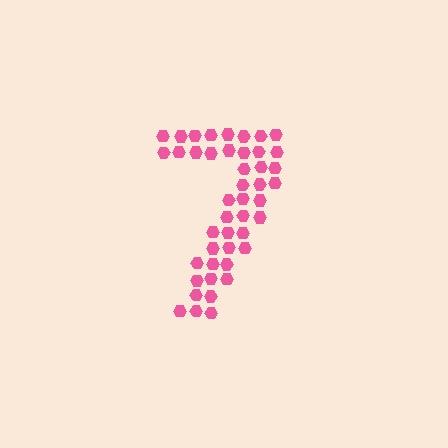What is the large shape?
The large shape is the digit 7.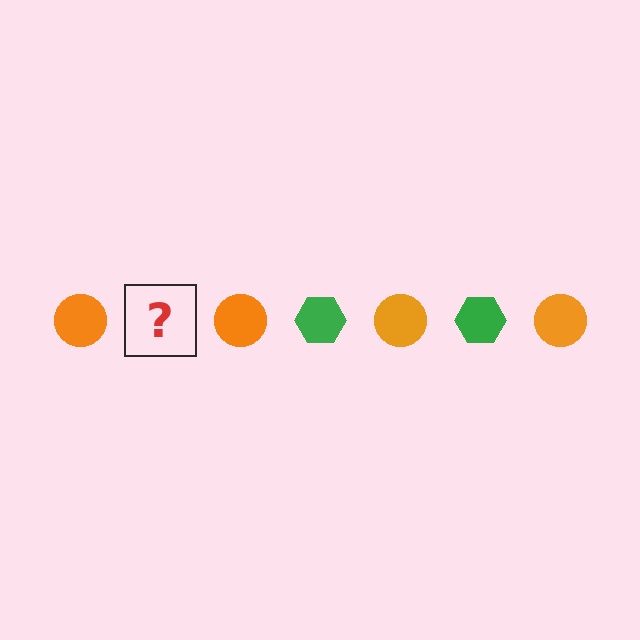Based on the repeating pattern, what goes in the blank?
The blank should be a green hexagon.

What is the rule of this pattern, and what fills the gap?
The rule is that the pattern alternates between orange circle and green hexagon. The gap should be filled with a green hexagon.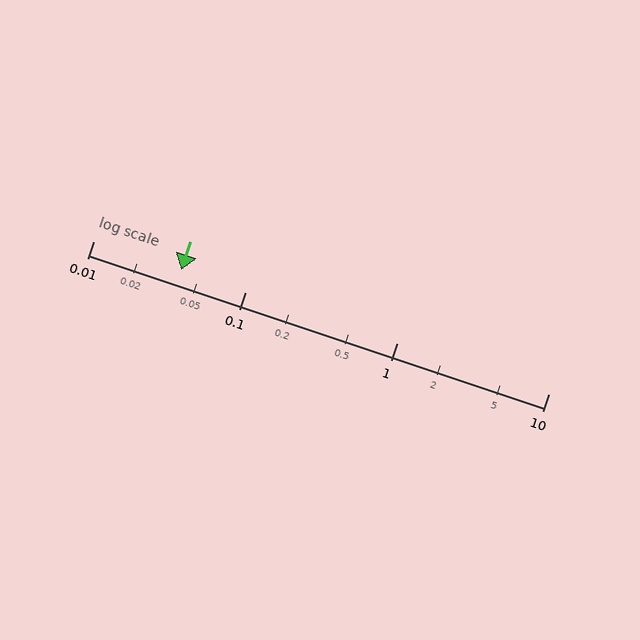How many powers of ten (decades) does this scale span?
The scale spans 3 decades, from 0.01 to 10.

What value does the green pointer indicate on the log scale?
The pointer indicates approximately 0.038.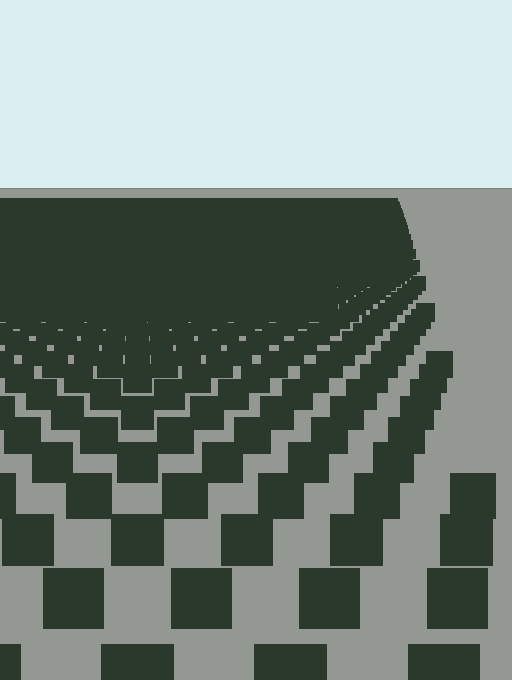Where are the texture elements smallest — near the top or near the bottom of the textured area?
Near the top.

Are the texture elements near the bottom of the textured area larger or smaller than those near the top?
Larger. Near the bottom, elements are closer to the viewer and appear at a bigger on-screen size.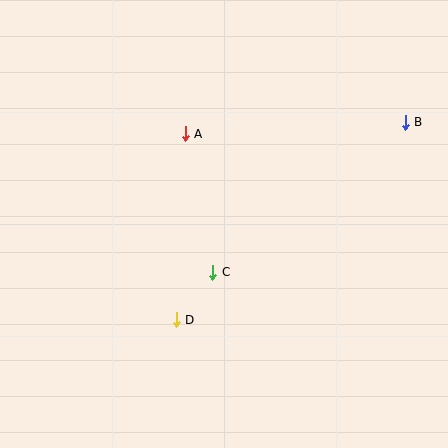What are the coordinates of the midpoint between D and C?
The midpoint between D and C is at (194, 296).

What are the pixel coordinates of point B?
Point B is at (405, 122).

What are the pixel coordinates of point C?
Point C is at (213, 272).